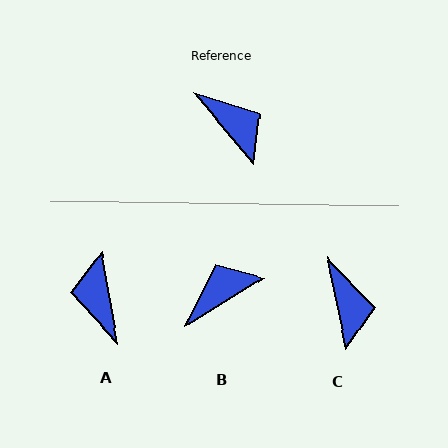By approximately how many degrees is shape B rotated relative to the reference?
Approximately 82 degrees counter-clockwise.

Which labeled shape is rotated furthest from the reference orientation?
A, about 151 degrees away.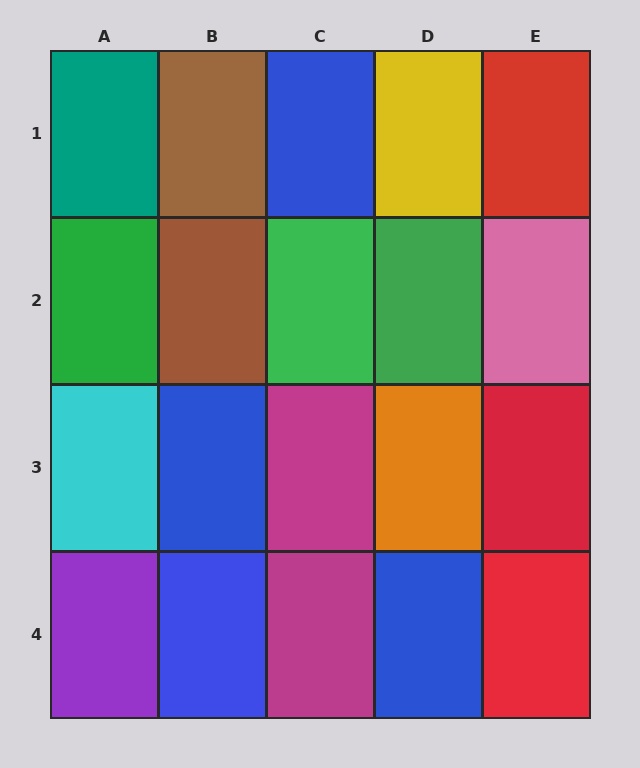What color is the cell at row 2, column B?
Brown.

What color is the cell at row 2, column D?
Green.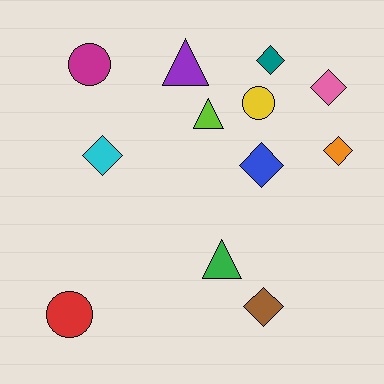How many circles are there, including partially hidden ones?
There are 3 circles.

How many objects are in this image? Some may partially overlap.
There are 12 objects.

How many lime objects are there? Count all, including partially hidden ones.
There is 1 lime object.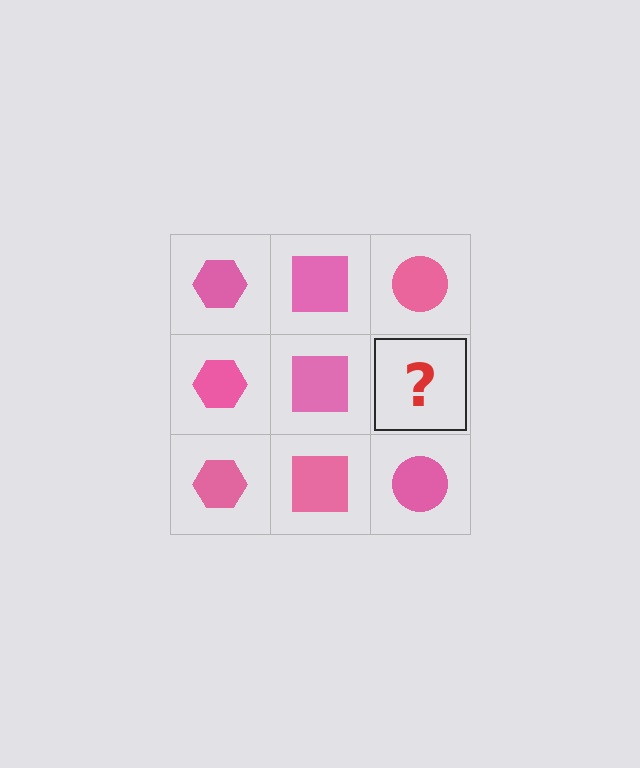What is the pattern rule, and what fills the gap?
The rule is that each column has a consistent shape. The gap should be filled with a pink circle.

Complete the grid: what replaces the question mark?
The question mark should be replaced with a pink circle.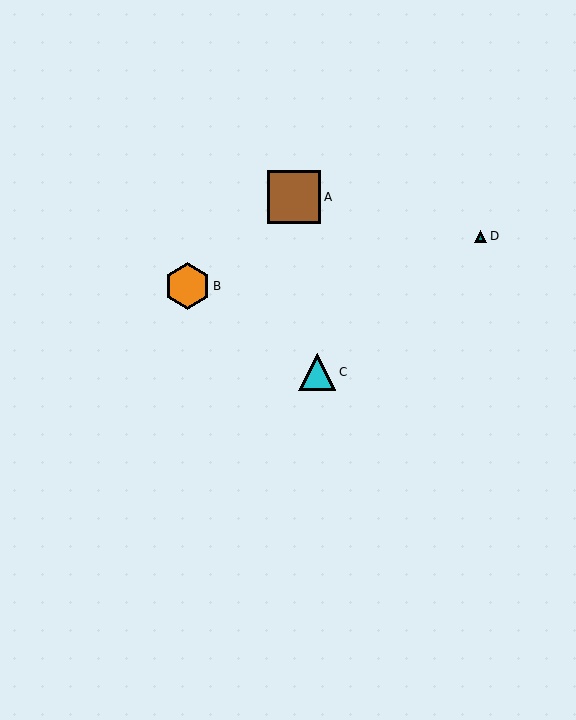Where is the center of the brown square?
The center of the brown square is at (294, 197).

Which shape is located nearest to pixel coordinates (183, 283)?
The orange hexagon (labeled B) at (187, 286) is nearest to that location.